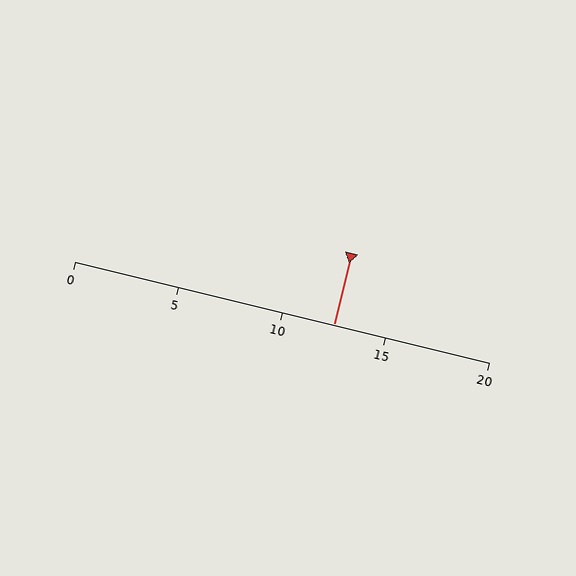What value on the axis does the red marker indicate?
The marker indicates approximately 12.5.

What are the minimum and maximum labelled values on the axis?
The axis runs from 0 to 20.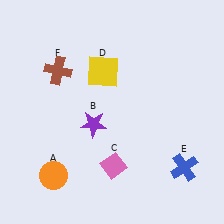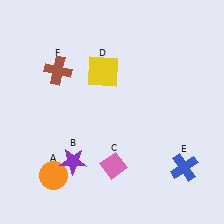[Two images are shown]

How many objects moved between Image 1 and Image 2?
1 object moved between the two images.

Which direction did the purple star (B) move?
The purple star (B) moved down.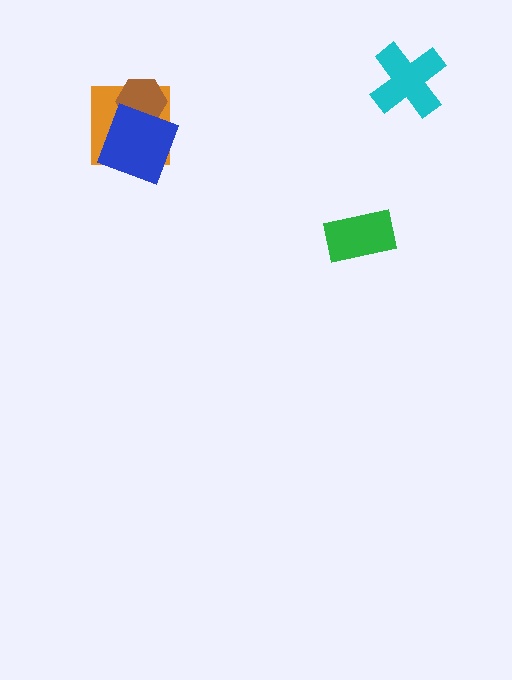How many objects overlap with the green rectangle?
0 objects overlap with the green rectangle.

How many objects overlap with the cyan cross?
0 objects overlap with the cyan cross.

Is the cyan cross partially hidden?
No, no other shape covers it.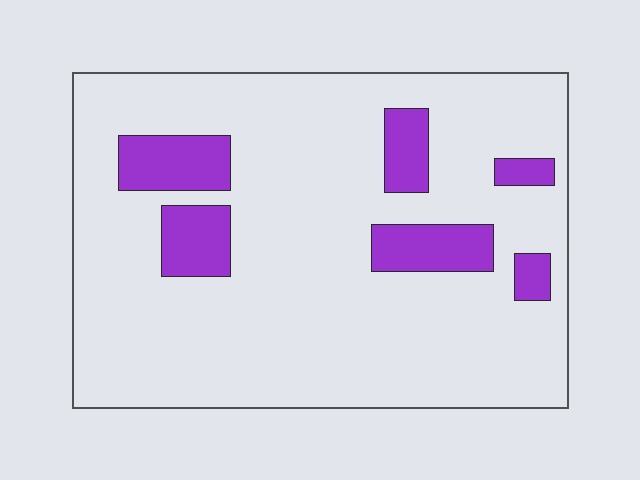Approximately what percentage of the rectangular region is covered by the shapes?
Approximately 15%.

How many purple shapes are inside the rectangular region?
6.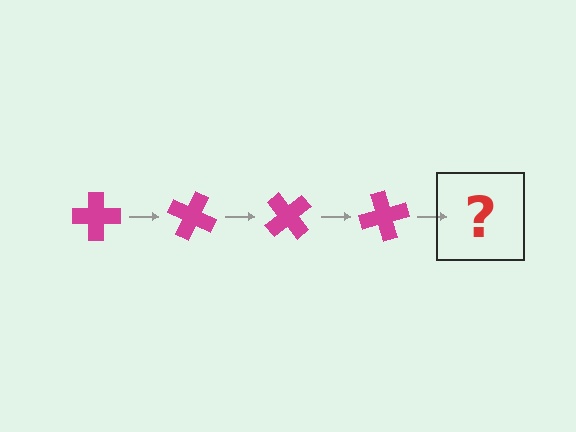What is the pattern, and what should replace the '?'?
The pattern is that the cross rotates 25 degrees each step. The '?' should be a magenta cross rotated 100 degrees.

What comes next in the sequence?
The next element should be a magenta cross rotated 100 degrees.